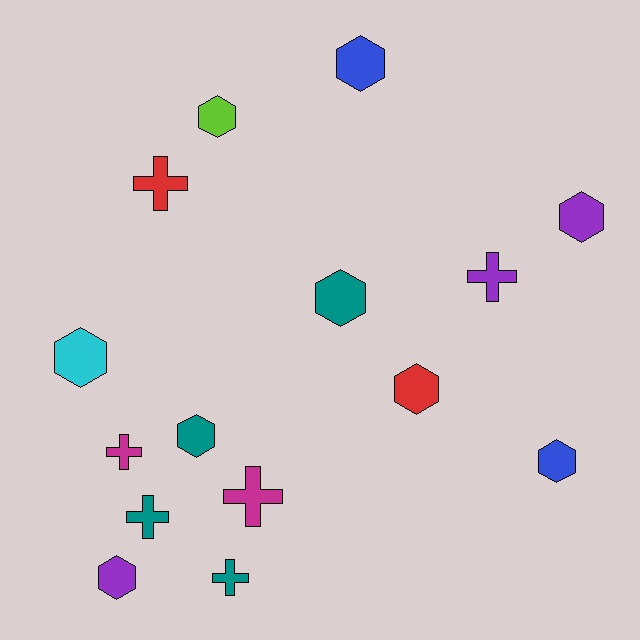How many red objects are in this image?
There are 2 red objects.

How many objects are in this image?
There are 15 objects.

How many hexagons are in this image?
There are 9 hexagons.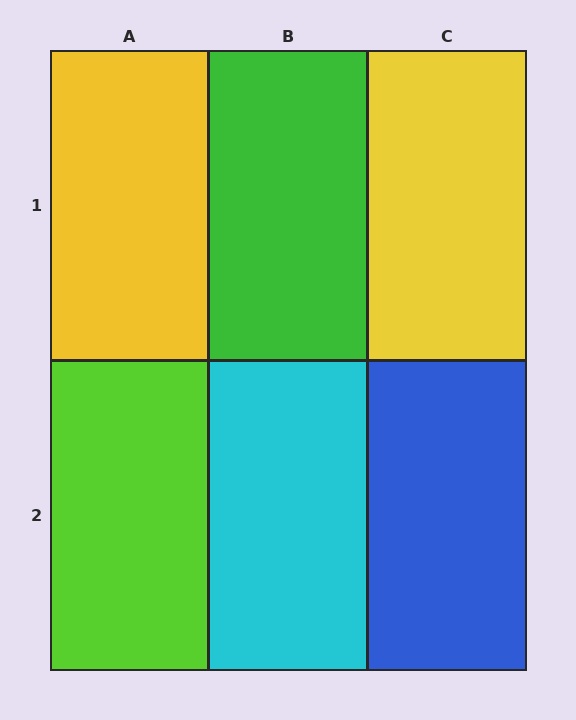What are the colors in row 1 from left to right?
Yellow, green, yellow.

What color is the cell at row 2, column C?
Blue.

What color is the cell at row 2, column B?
Cyan.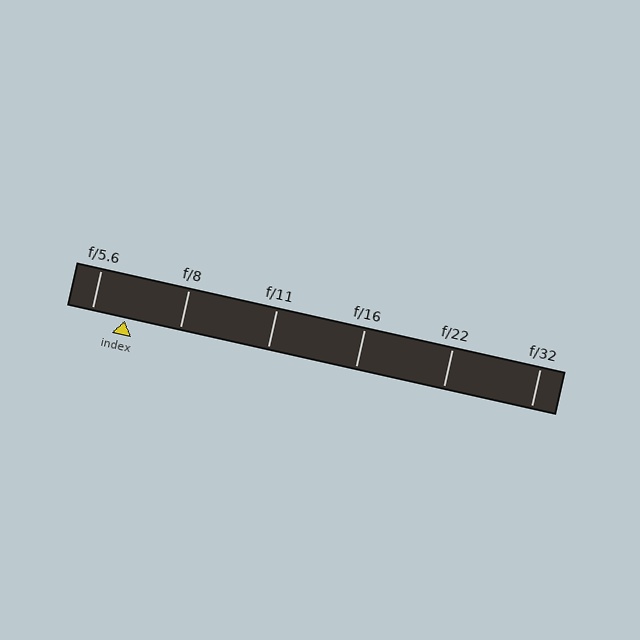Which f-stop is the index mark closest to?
The index mark is closest to f/5.6.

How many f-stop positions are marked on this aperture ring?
There are 6 f-stop positions marked.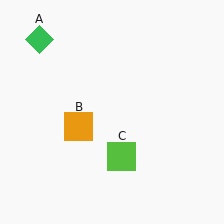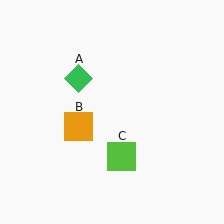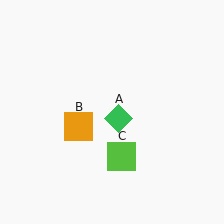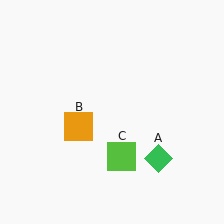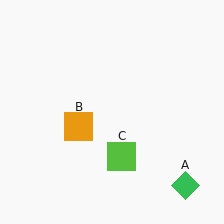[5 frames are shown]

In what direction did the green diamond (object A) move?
The green diamond (object A) moved down and to the right.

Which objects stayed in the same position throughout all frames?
Orange square (object B) and lime square (object C) remained stationary.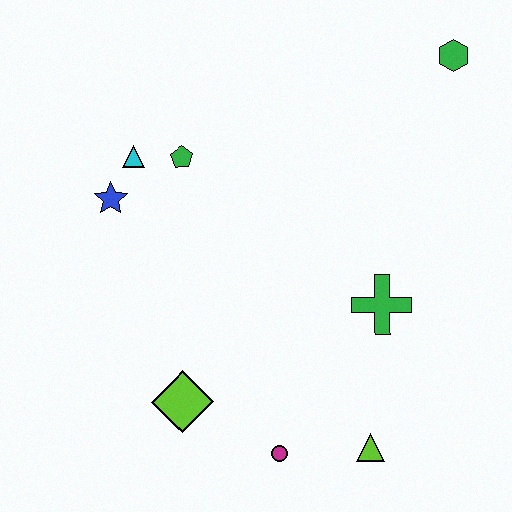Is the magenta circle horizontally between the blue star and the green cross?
Yes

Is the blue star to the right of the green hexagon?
No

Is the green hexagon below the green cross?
No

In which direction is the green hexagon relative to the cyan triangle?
The green hexagon is to the right of the cyan triangle.